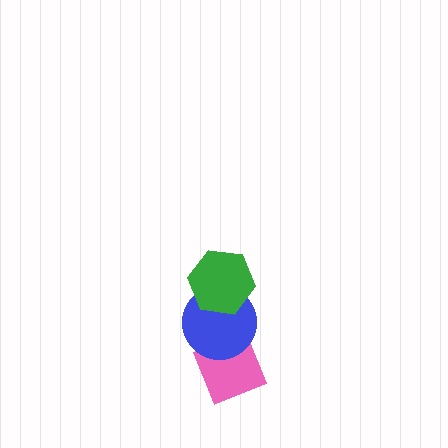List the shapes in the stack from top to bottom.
From top to bottom: the green hexagon, the blue circle, the pink diamond.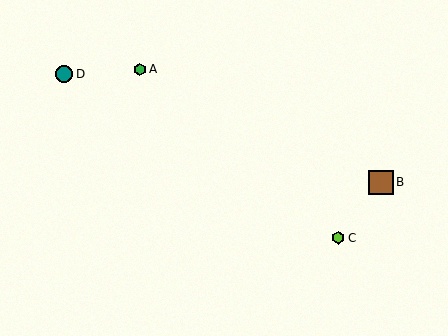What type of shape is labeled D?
Shape D is a teal circle.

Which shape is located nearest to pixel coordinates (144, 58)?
The green hexagon (labeled A) at (140, 70) is nearest to that location.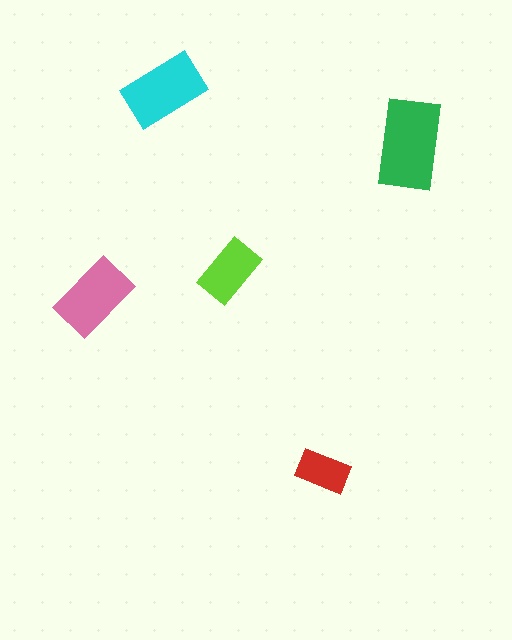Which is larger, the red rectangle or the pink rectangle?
The pink one.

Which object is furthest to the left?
The pink rectangle is leftmost.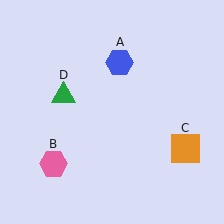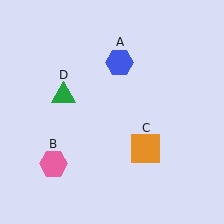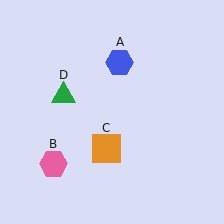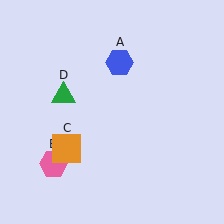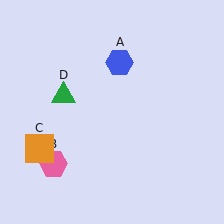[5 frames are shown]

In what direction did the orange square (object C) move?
The orange square (object C) moved left.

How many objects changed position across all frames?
1 object changed position: orange square (object C).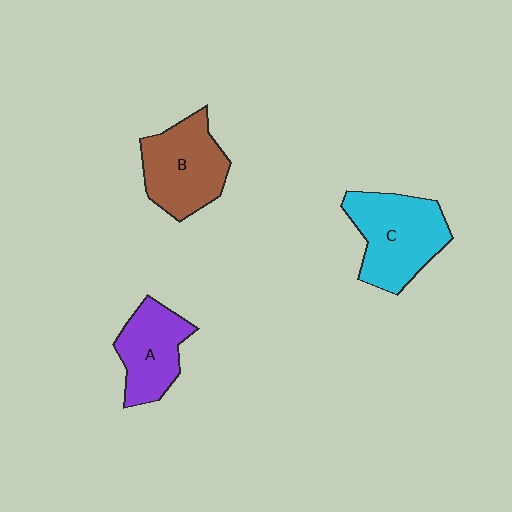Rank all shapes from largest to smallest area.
From largest to smallest: C (cyan), B (brown), A (purple).